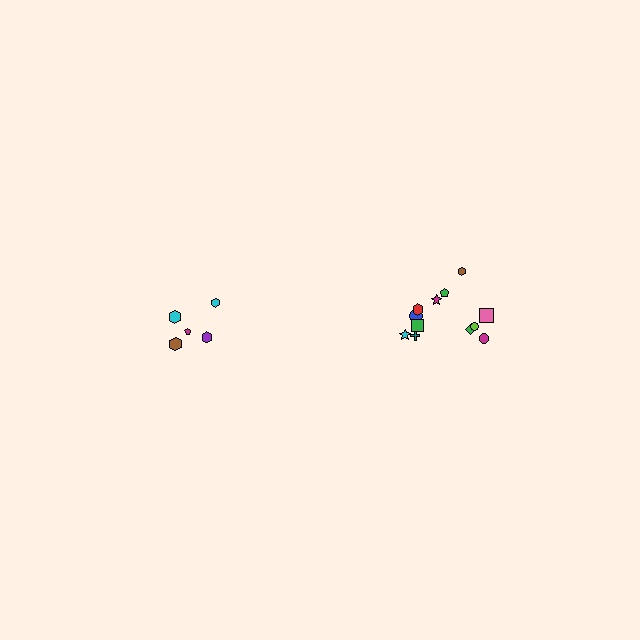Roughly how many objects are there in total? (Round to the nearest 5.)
Roughly 15 objects in total.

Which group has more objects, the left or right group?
The right group.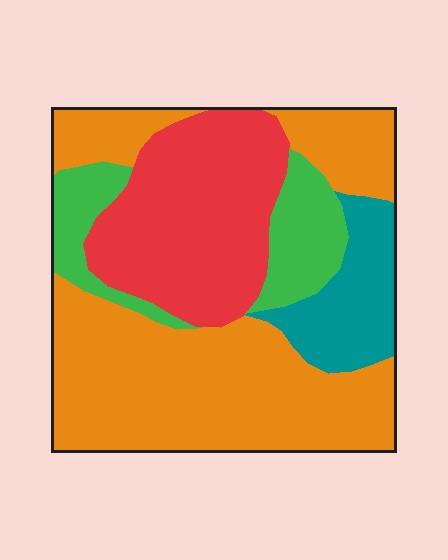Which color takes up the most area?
Orange, at roughly 50%.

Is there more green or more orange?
Orange.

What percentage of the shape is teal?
Teal takes up about one eighth (1/8) of the shape.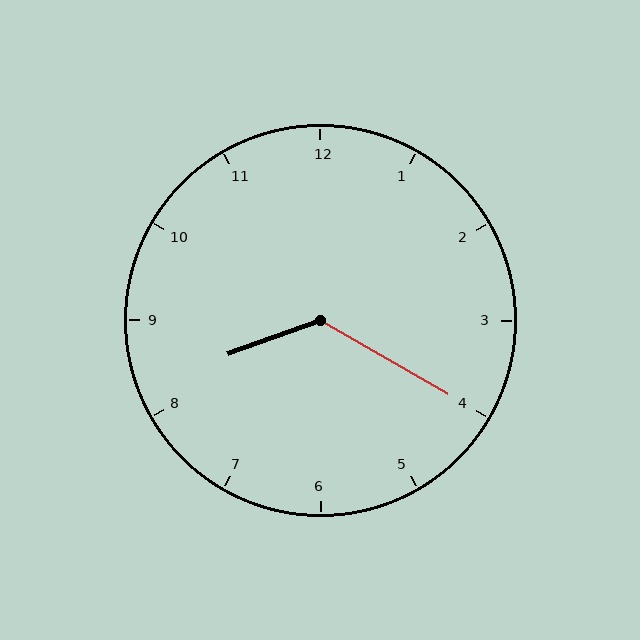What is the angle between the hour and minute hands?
Approximately 130 degrees.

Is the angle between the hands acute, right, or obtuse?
It is obtuse.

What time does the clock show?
8:20.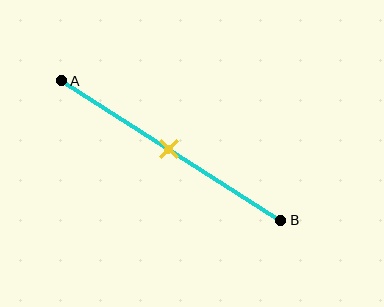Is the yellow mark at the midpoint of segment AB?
Yes, the mark is approximately at the midpoint.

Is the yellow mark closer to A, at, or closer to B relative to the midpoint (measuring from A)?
The yellow mark is approximately at the midpoint of segment AB.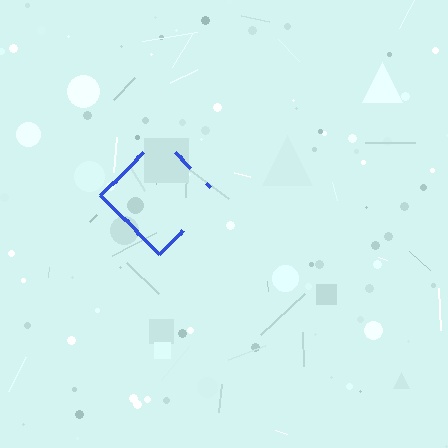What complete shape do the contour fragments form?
The contour fragments form a diamond.